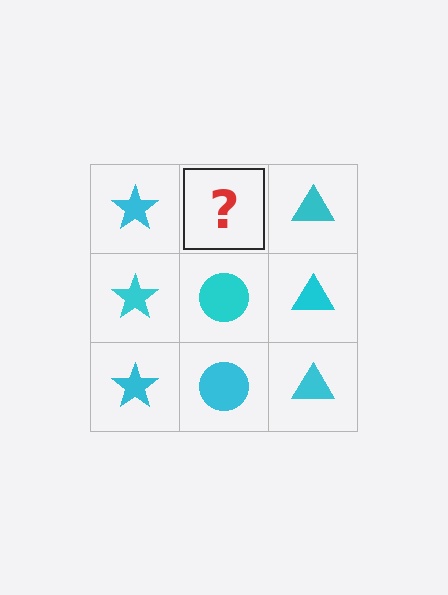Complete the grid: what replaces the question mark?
The question mark should be replaced with a cyan circle.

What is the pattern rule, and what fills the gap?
The rule is that each column has a consistent shape. The gap should be filled with a cyan circle.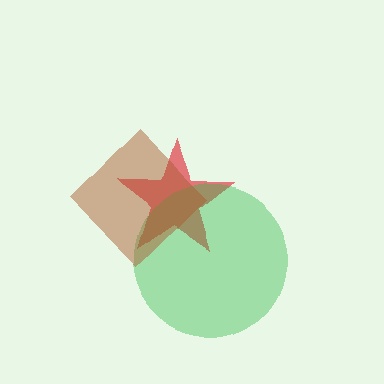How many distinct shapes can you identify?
There are 3 distinct shapes: a red star, a green circle, a brown diamond.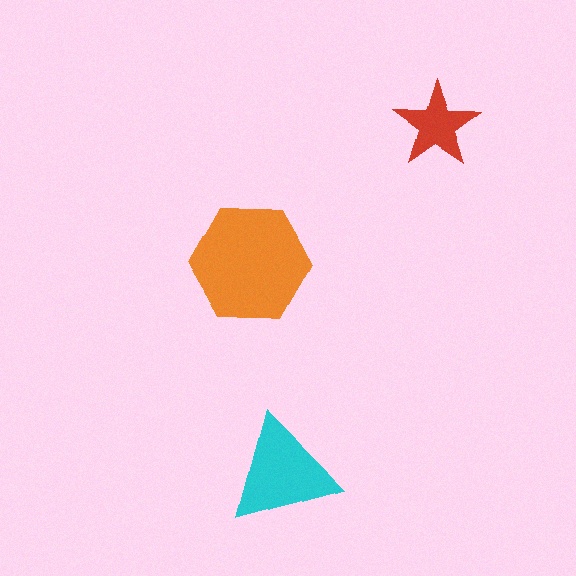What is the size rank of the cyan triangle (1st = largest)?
2nd.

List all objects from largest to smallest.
The orange hexagon, the cyan triangle, the red star.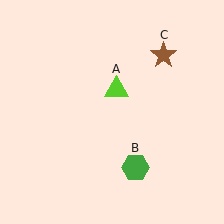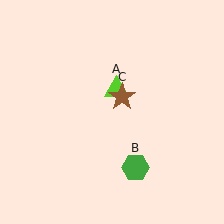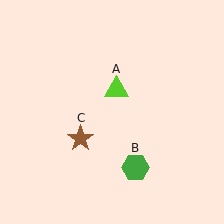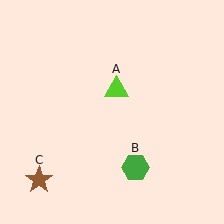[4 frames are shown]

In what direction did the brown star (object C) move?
The brown star (object C) moved down and to the left.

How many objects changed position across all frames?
1 object changed position: brown star (object C).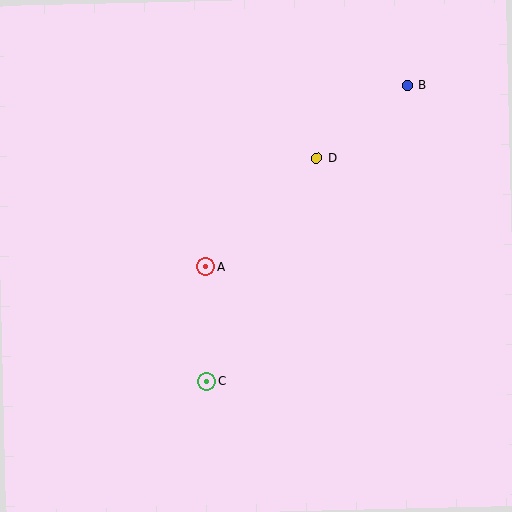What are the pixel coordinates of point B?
Point B is at (407, 85).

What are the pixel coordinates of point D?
Point D is at (316, 158).